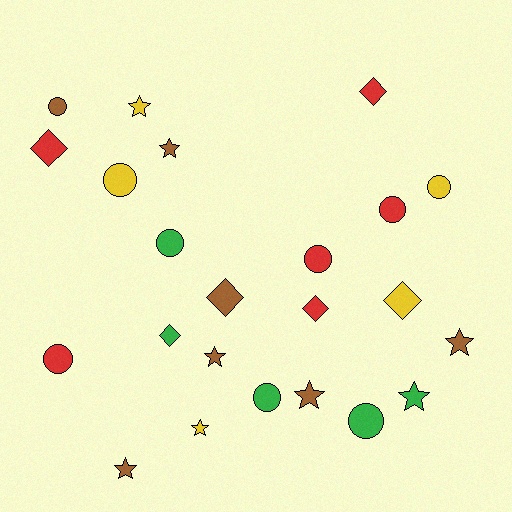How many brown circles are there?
There is 1 brown circle.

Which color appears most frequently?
Brown, with 7 objects.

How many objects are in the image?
There are 23 objects.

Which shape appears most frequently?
Circle, with 9 objects.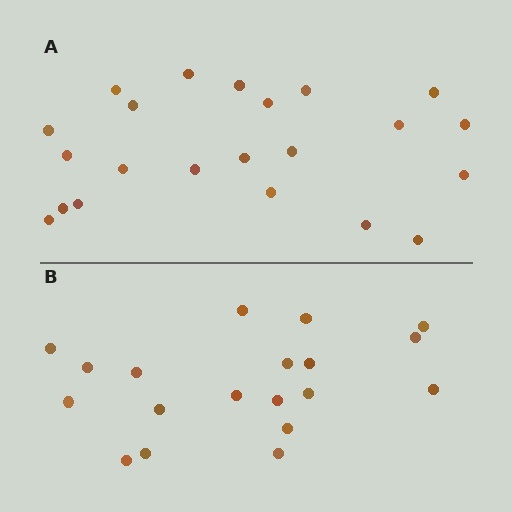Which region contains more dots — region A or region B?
Region A (the top region) has more dots.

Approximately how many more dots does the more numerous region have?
Region A has just a few more — roughly 2 or 3 more dots than region B.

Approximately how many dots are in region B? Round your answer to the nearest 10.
About 20 dots. (The exact count is 19, which rounds to 20.)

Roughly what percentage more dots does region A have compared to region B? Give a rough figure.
About 15% more.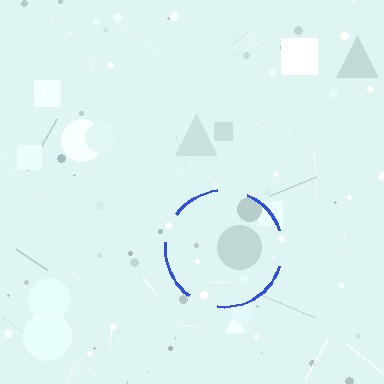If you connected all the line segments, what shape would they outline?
They would outline a circle.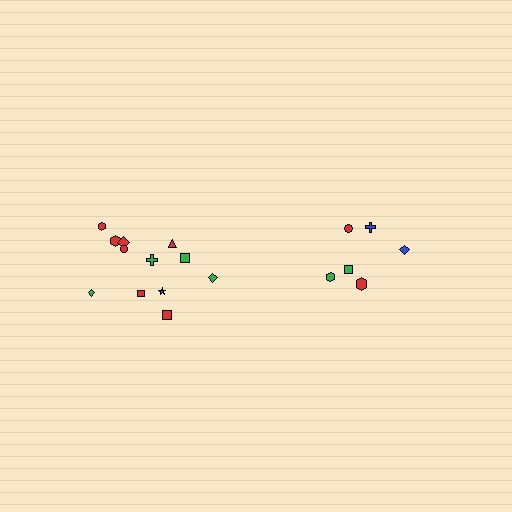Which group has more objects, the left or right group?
The left group.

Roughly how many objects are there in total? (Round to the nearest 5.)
Roughly 20 objects in total.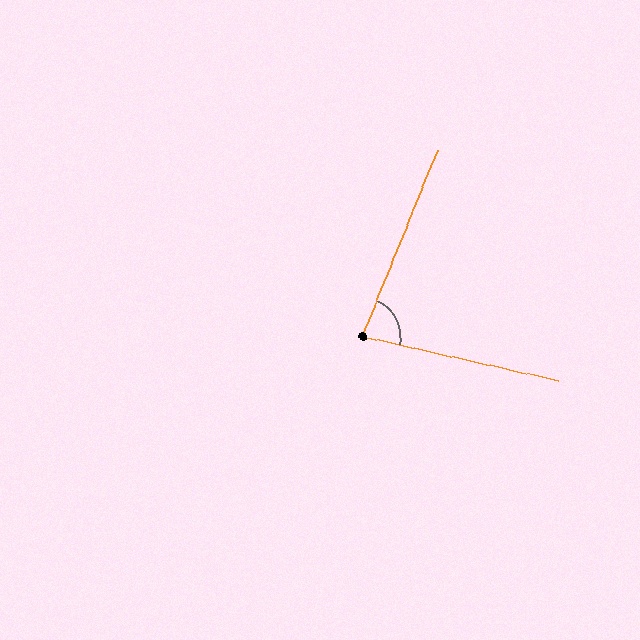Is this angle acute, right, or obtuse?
It is acute.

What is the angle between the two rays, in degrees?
Approximately 80 degrees.